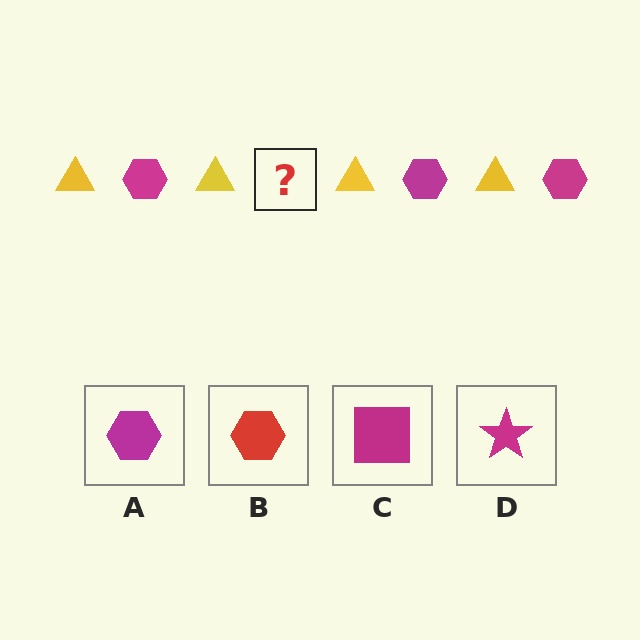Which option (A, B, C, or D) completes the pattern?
A.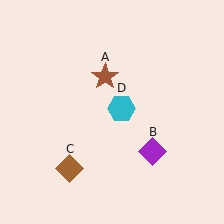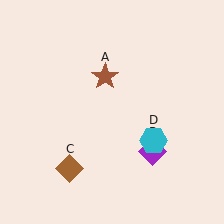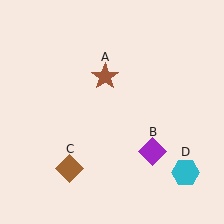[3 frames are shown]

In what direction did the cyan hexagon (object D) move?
The cyan hexagon (object D) moved down and to the right.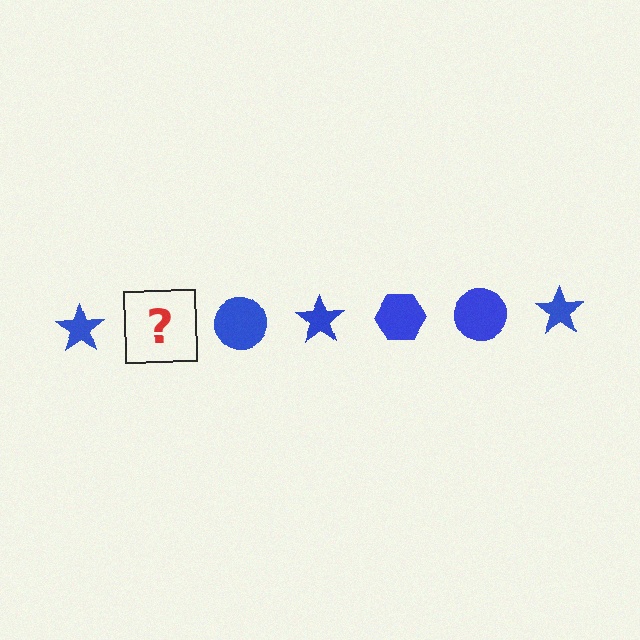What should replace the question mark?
The question mark should be replaced with a blue hexagon.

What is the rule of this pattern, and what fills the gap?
The rule is that the pattern cycles through star, hexagon, circle shapes in blue. The gap should be filled with a blue hexagon.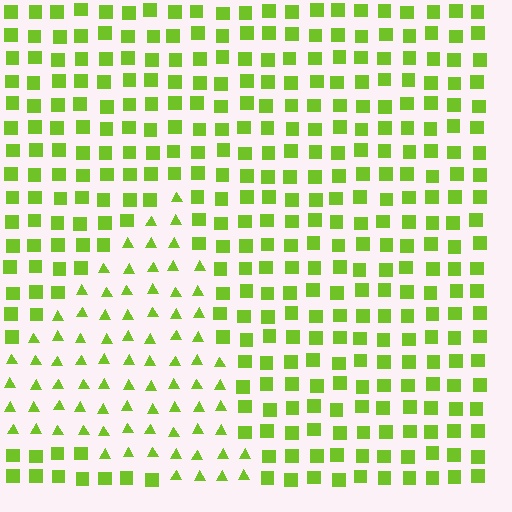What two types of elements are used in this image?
The image uses triangles inside the triangle region and squares outside it.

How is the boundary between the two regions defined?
The boundary is defined by a change in element shape: triangles inside vs. squares outside. All elements share the same color and spacing.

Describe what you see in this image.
The image is filled with small lime elements arranged in a uniform grid. A triangle-shaped region contains triangles, while the surrounding area contains squares. The boundary is defined purely by the change in element shape.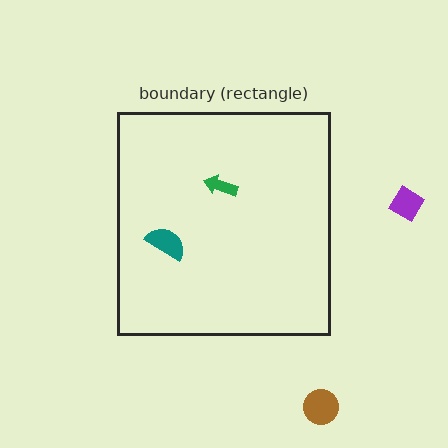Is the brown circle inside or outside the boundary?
Outside.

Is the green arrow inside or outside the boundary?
Inside.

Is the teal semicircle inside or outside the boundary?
Inside.